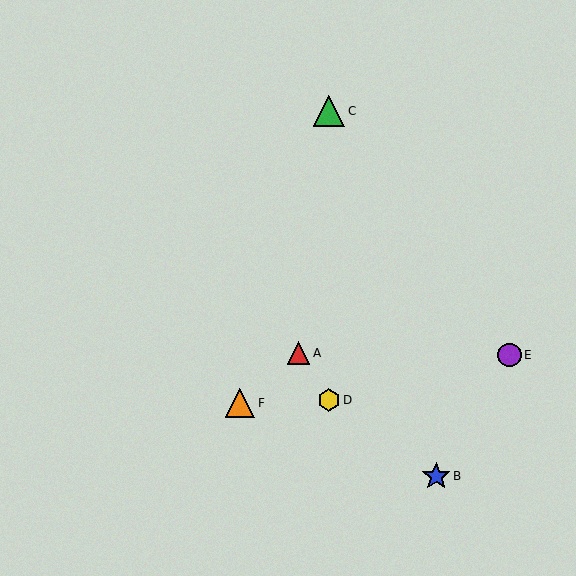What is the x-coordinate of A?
Object A is at x≈298.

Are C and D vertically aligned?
Yes, both are at x≈329.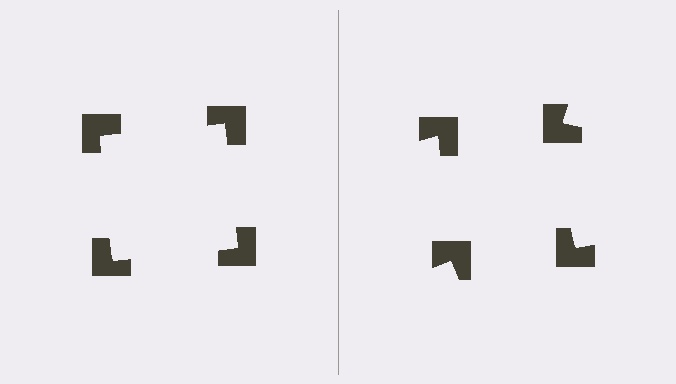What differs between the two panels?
The notched squares are positioned identically on both sides; only the wedge orientations differ. On the left they align to a square; on the right they are misaligned.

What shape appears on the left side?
An illusory square.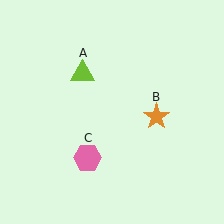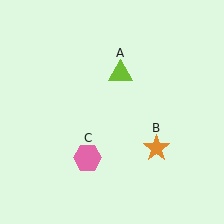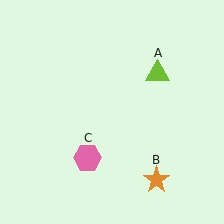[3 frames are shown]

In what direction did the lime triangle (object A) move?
The lime triangle (object A) moved right.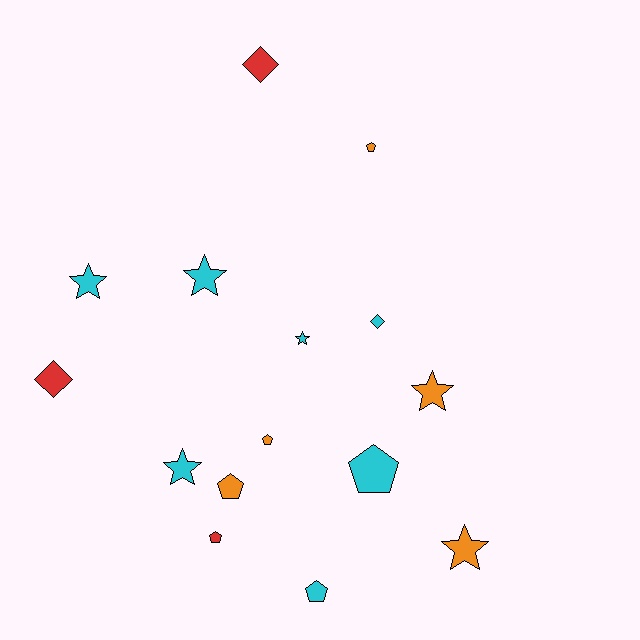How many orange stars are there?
There are 2 orange stars.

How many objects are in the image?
There are 15 objects.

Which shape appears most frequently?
Pentagon, with 6 objects.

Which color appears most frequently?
Cyan, with 7 objects.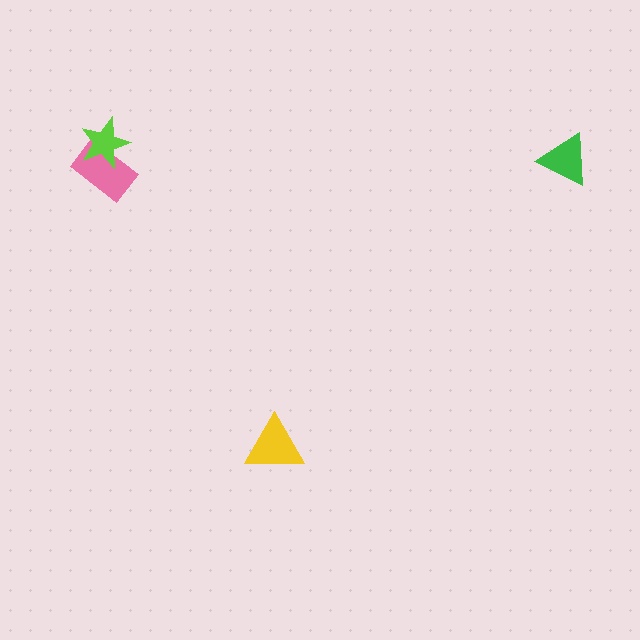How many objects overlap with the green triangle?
0 objects overlap with the green triangle.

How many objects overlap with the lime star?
1 object overlaps with the lime star.